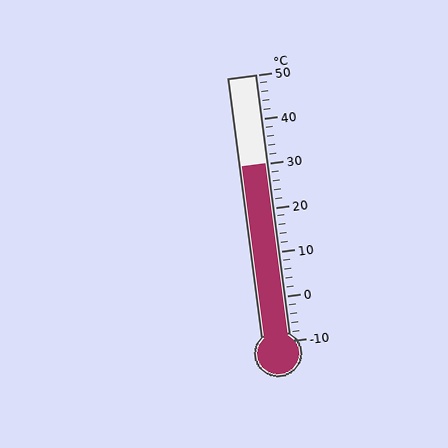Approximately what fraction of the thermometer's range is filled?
The thermometer is filled to approximately 65% of its range.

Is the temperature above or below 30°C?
The temperature is at 30°C.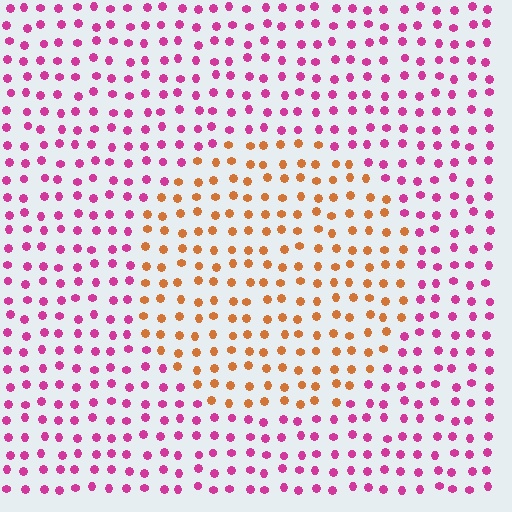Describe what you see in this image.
The image is filled with small magenta elements in a uniform arrangement. A circle-shaped region is visible where the elements are tinted to a slightly different hue, forming a subtle color boundary.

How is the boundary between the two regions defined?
The boundary is defined purely by a slight shift in hue (about 63 degrees). Spacing, size, and orientation are identical on both sides.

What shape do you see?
I see a circle.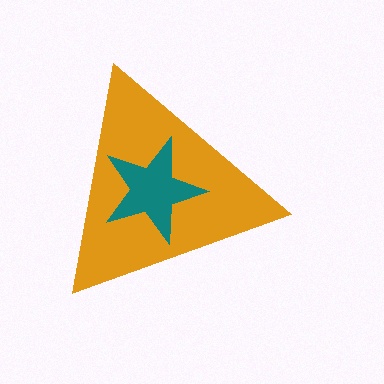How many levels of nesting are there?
2.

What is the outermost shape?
The orange triangle.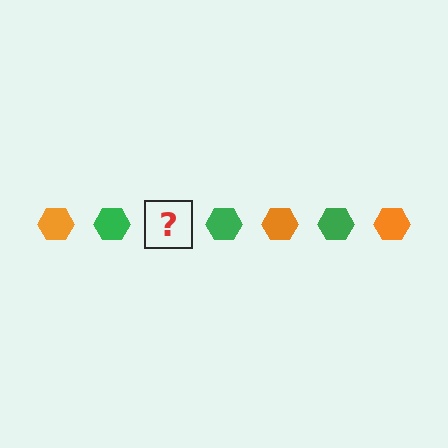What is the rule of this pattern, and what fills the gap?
The rule is that the pattern cycles through orange, green hexagons. The gap should be filled with an orange hexagon.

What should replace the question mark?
The question mark should be replaced with an orange hexagon.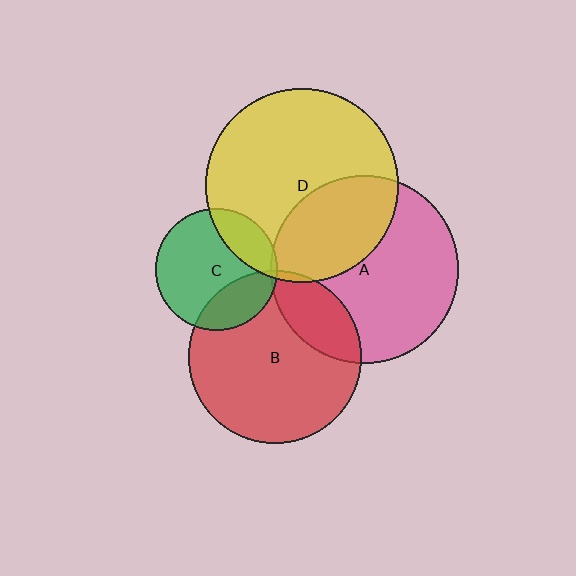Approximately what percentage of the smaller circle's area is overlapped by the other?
Approximately 25%.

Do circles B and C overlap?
Yes.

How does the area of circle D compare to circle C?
Approximately 2.5 times.